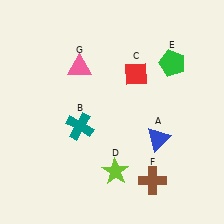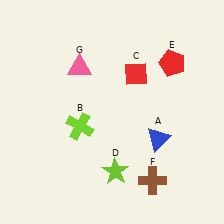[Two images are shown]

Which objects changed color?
B changed from teal to lime. E changed from green to red.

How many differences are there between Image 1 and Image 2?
There are 2 differences between the two images.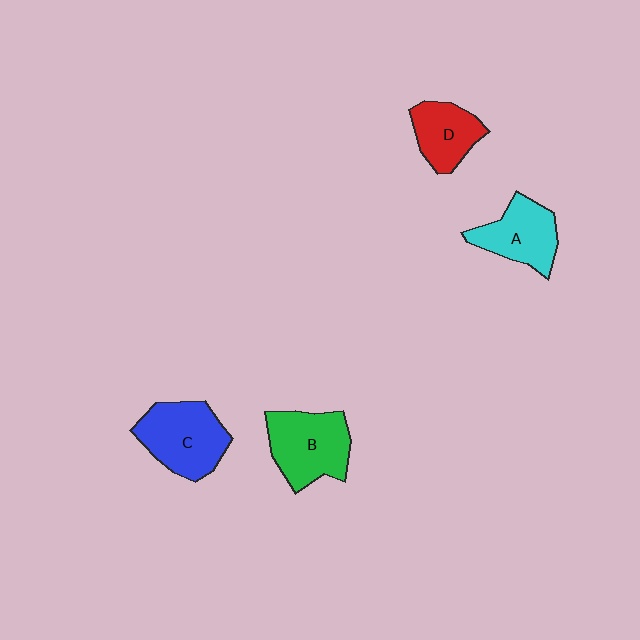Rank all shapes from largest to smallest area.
From largest to smallest: C (blue), B (green), A (cyan), D (red).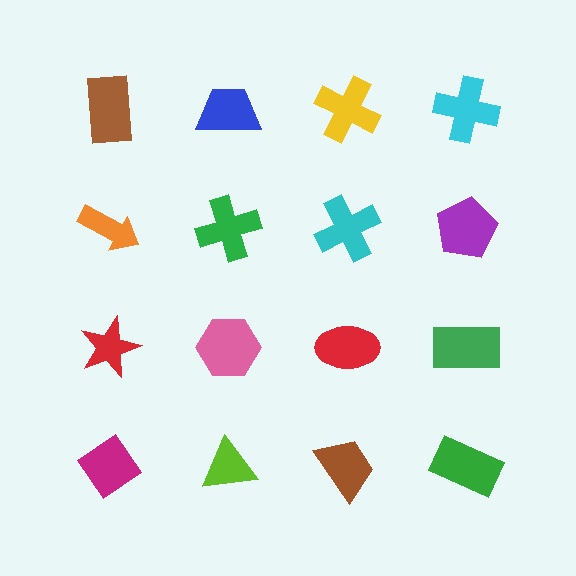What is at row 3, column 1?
A red star.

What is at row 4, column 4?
A green rectangle.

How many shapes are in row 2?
4 shapes.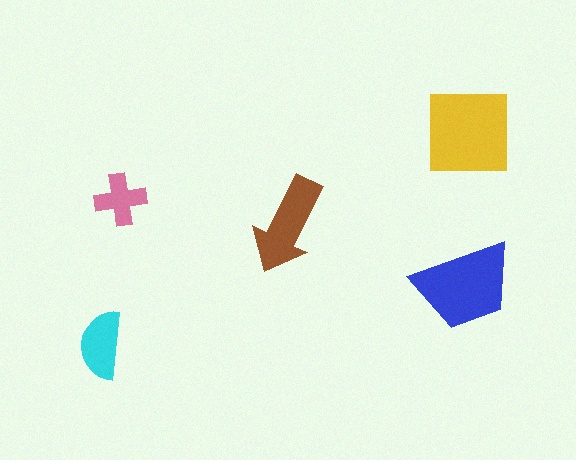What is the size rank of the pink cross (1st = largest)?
5th.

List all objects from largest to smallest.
The yellow square, the blue trapezoid, the brown arrow, the cyan semicircle, the pink cross.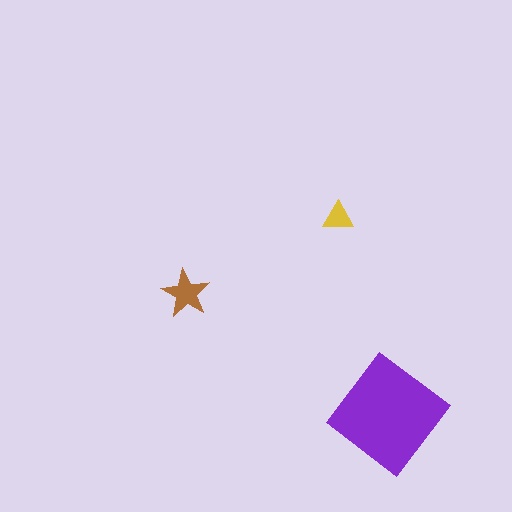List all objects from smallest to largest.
The yellow triangle, the brown star, the purple diamond.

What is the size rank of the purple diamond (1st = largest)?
1st.